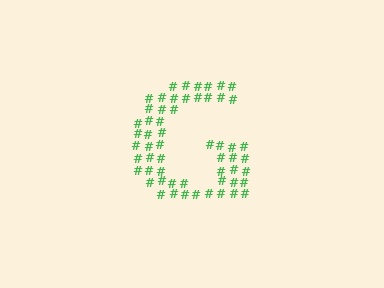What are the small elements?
The small elements are hash symbols.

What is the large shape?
The large shape is the letter G.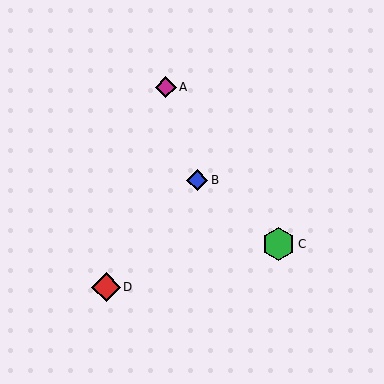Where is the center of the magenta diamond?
The center of the magenta diamond is at (166, 87).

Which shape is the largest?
The green hexagon (labeled C) is the largest.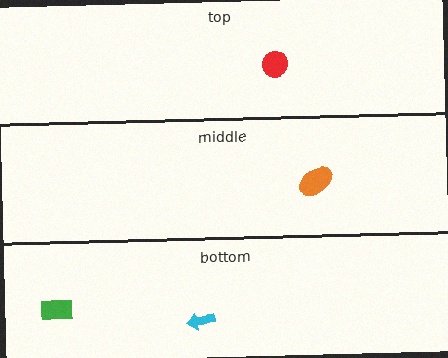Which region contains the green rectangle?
The bottom region.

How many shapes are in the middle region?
1.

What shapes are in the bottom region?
The green rectangle, the cyan arrow.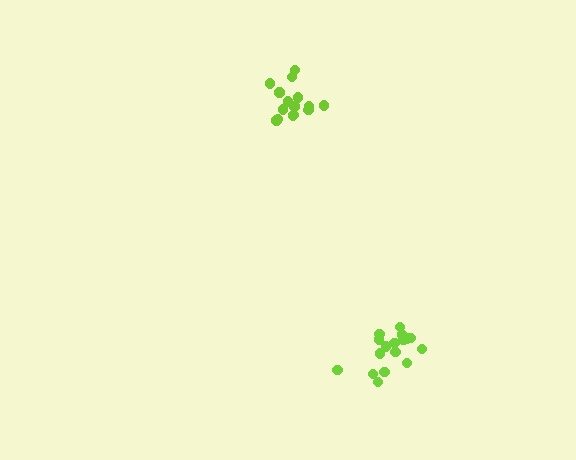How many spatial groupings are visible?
There are 2 spatial groupings.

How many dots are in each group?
Group 1: 17 dots, Group 2: 15 dots (32 total).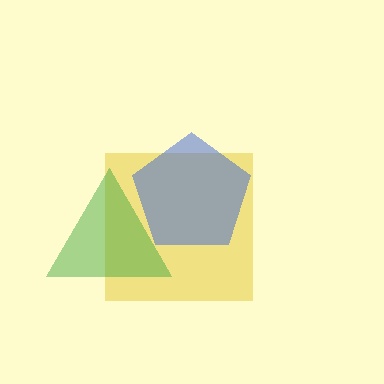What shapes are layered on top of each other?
The layered shapes are: a yellow square, a green triangle, a blue pentagon.